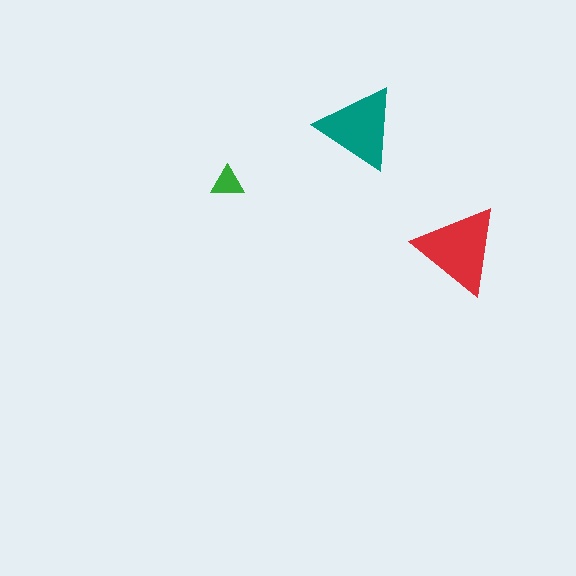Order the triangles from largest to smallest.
the red one, the teal one, the green one.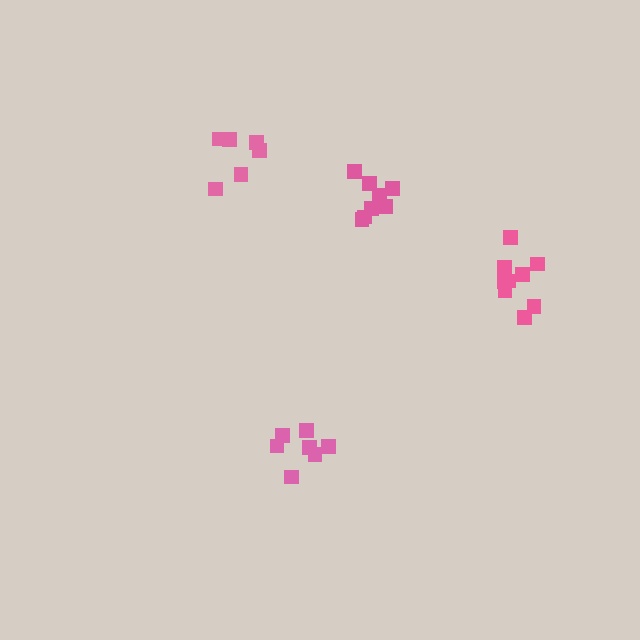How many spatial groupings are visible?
There are 4 spatial groupings.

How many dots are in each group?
Group 1: 7 dots, Group 2: 8 dots, Group 3: 9 dots, Group 4: 6 dots (30 total).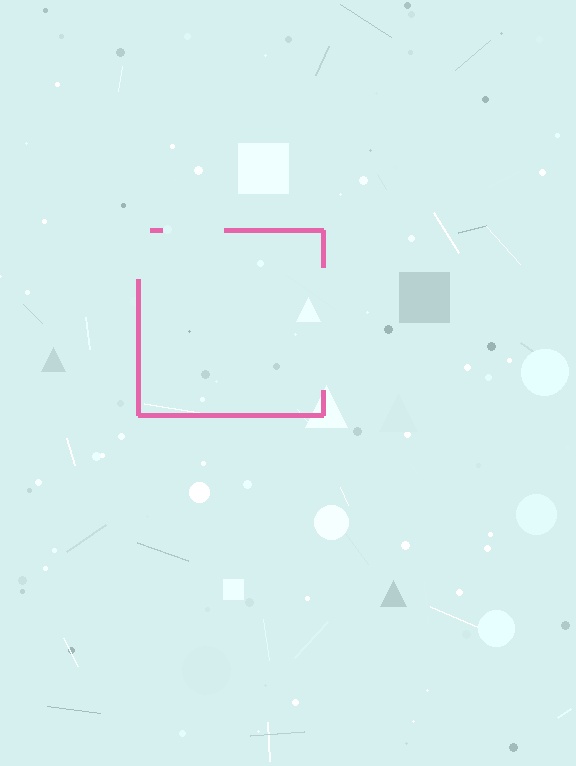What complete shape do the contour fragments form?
The contour fragments form a square.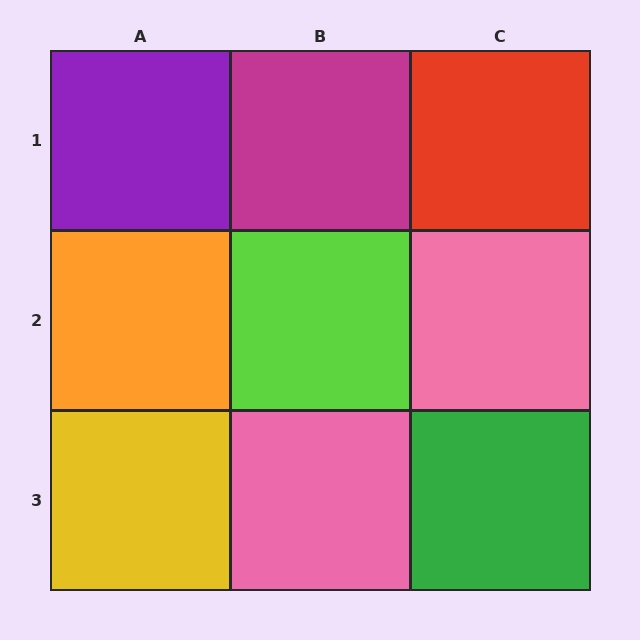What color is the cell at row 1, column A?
Purple.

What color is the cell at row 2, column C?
Pink.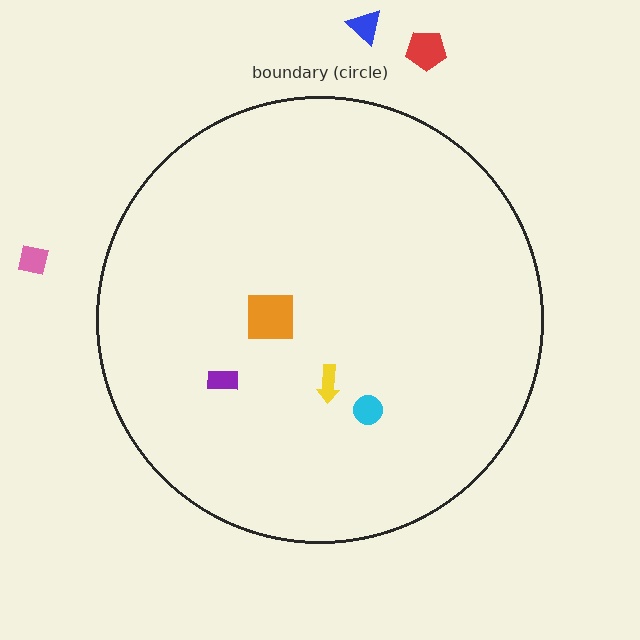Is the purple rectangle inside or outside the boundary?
Inside.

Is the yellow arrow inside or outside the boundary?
Inside.